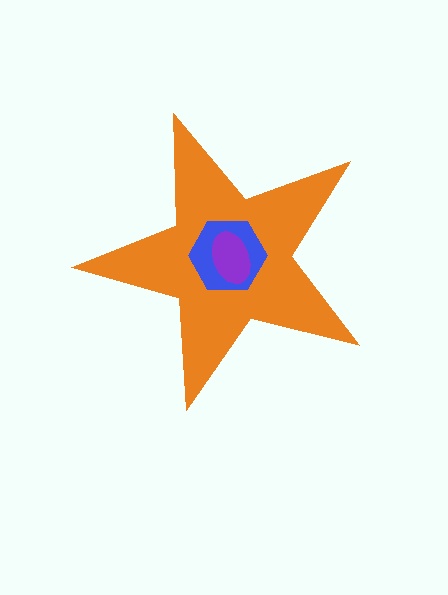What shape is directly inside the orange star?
The blue hexagon.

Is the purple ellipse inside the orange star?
Yes.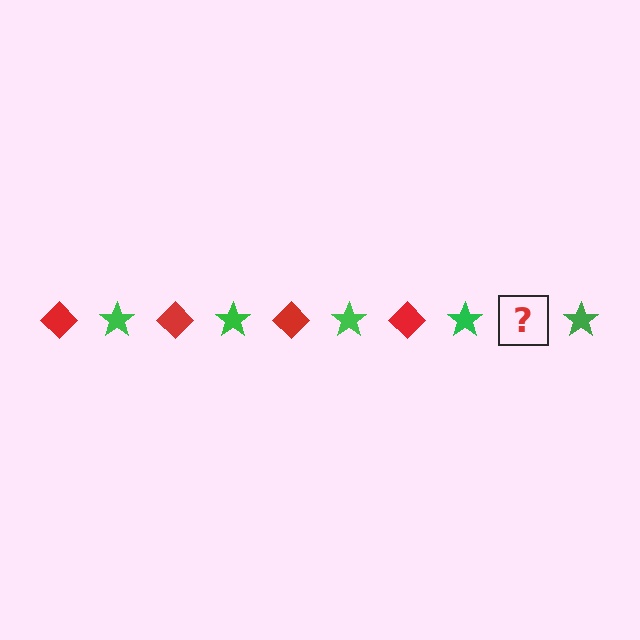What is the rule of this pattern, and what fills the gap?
The rule is that the pattern alternates between red diamond and green star. The gap should be filled with a red diamond.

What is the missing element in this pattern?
The missing element is a red diamond.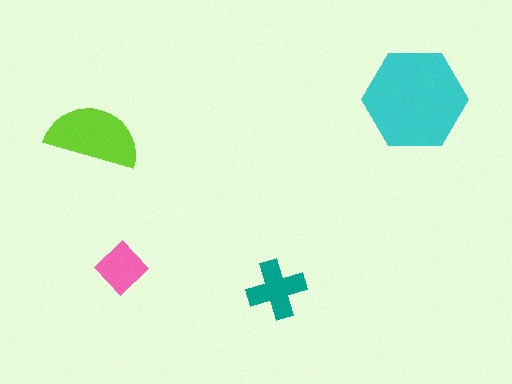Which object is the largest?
The cyan hexagon.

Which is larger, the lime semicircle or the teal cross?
The lime semicircle.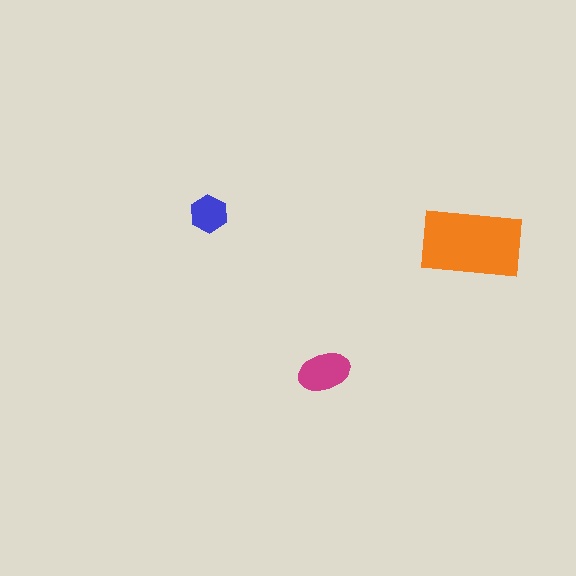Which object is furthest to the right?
The orange rectangle is rightmost.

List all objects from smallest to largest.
The blue hexagon, the magenta ellipse, the orange rectangle.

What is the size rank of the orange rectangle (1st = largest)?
1st.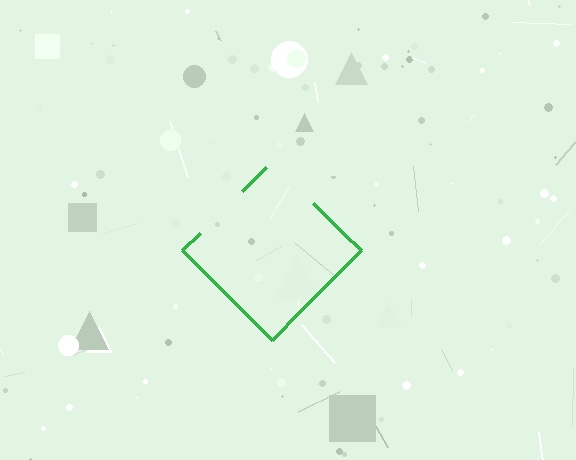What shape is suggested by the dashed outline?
The dashed outline suggests a diamond.